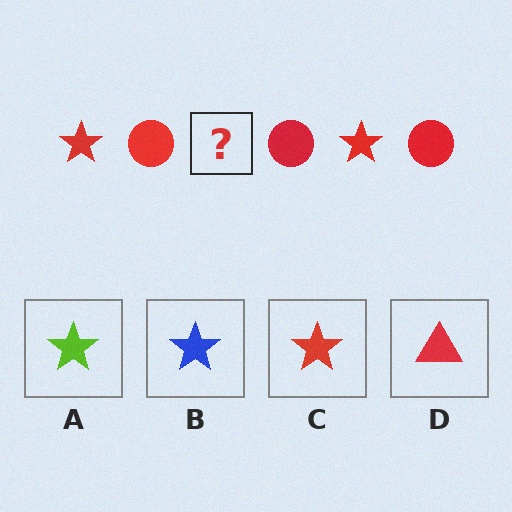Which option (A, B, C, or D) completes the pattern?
C.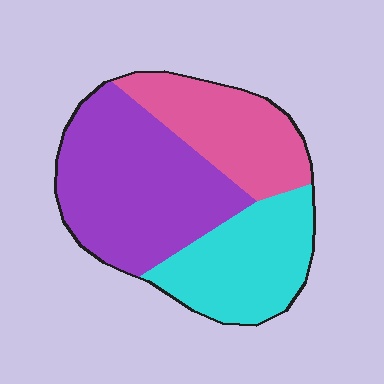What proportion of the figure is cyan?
Cyan takes up about one quarter (1/4) of the figure.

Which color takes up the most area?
Purple, at roughly 45%.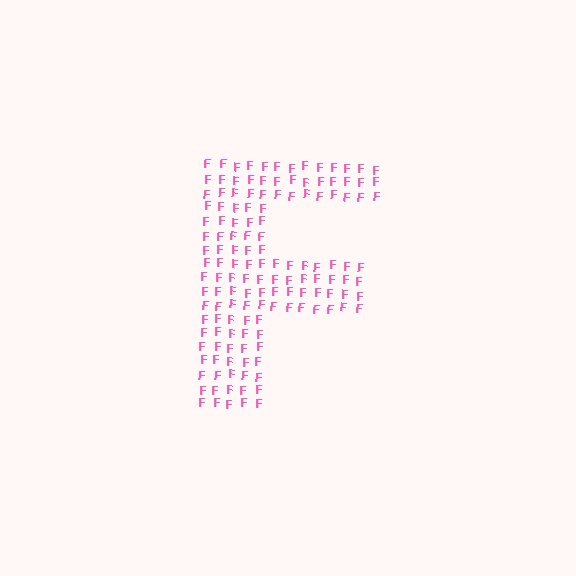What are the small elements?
The small elements are letter F's.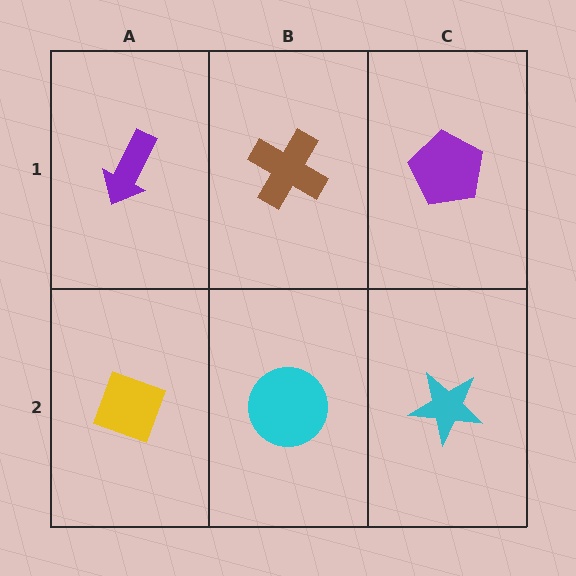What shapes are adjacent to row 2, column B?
A brown cross (row 1, column B), a yellow diamond (row 2, column A), a cyan star (row 2, column C).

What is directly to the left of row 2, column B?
A yellow diamond.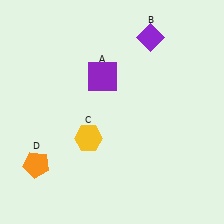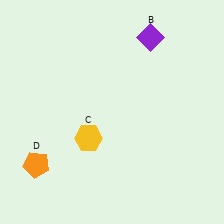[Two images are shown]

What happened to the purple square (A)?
The purple square (A) was removed in Image 2. It was in the top-left area of Image 1.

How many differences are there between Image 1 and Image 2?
There is 1 difference between the two images.